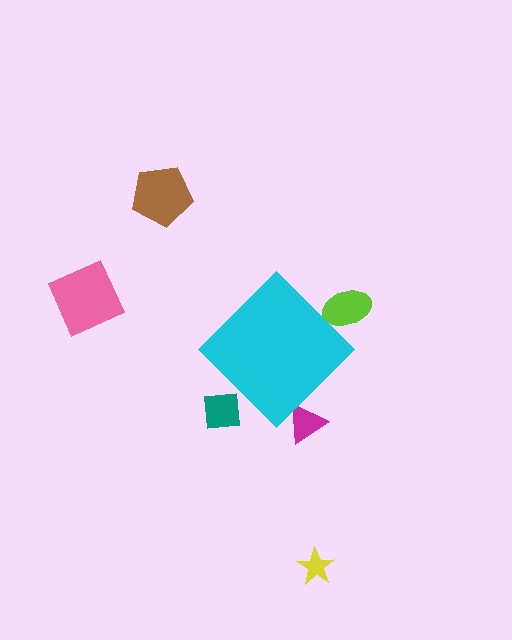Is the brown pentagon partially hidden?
No, the brown pentagon is fully visible.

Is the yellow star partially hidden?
No, the yellow star is fully visible.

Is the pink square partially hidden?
No, the pink square is fully visible.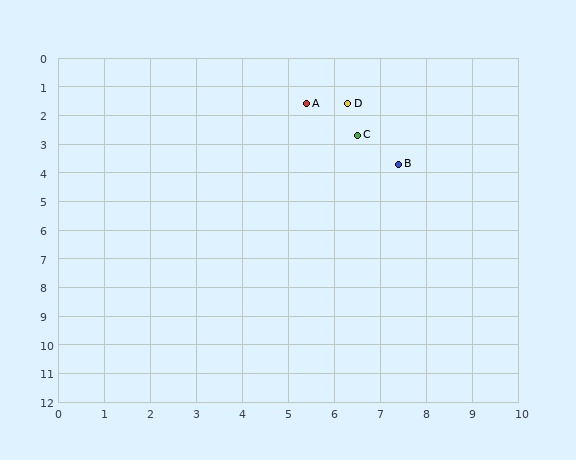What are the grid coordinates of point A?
Point A is at approximately (5.4, 1.6).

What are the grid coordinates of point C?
Point C is at approximately (6.5, 2.7).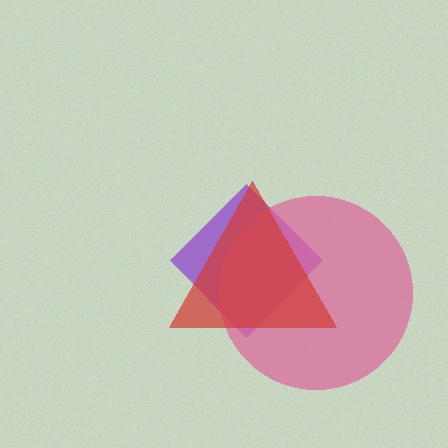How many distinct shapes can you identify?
There are 3 distinct shapes: a purple diamond, a pink circle, a red triangle.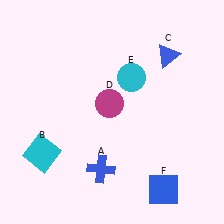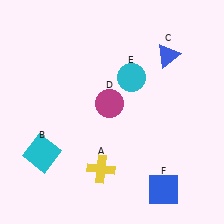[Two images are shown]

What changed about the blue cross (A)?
In Image 1, A is blue. In Image 2, it changed to yellow.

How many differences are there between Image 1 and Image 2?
There is 1 difference between the two images.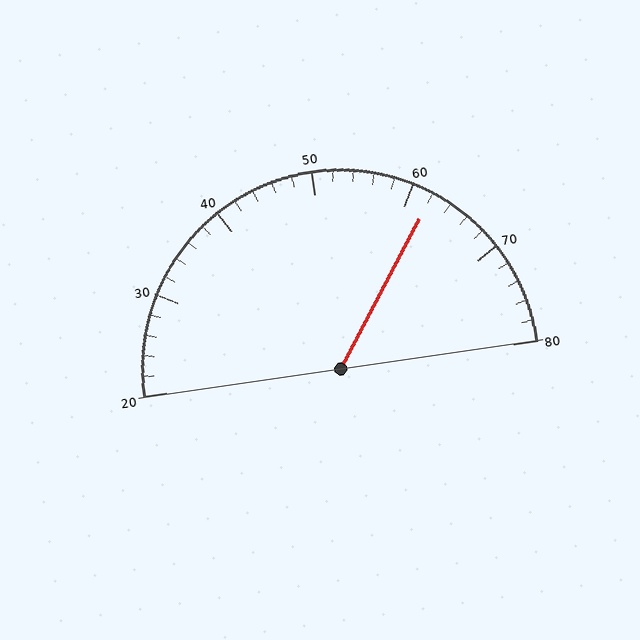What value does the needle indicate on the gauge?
The needle indicates approximately 62.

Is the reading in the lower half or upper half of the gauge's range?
The reading is in the upper half of the range (20 to 80).